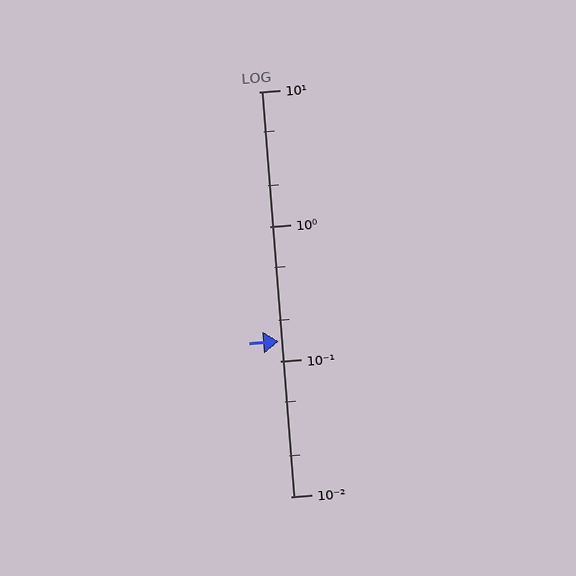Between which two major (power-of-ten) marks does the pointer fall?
The pointer is between 0.1 and 1.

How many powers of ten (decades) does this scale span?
The scale spans 3 decades, from 0.01 to 10.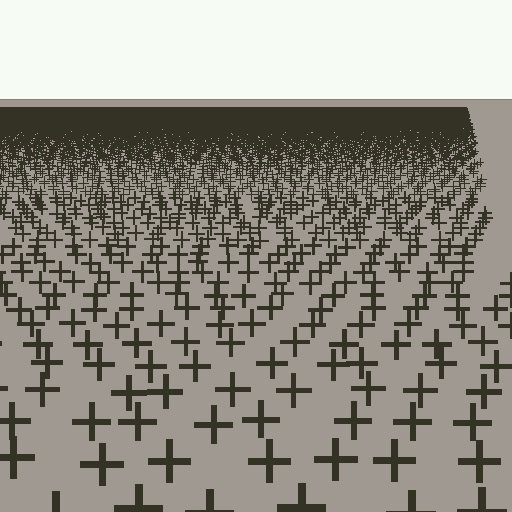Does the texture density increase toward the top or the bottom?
Density increases toward the top.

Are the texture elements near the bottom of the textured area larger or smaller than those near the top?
Larger. Near the bottom, elements are closer to the viewer and appear at a bigger on-screen size.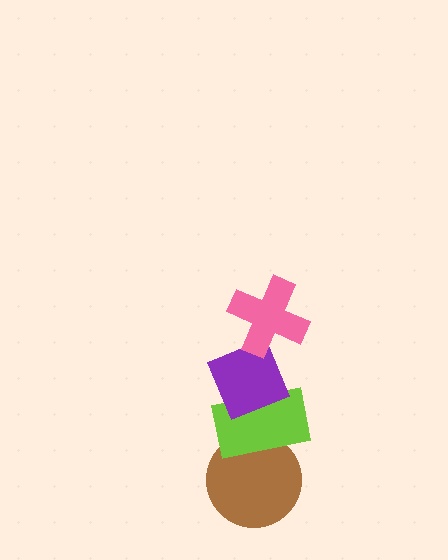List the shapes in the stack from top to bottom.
From top to bottom: the pink cross, the purple diamond, the lime rectangle, the brown circle.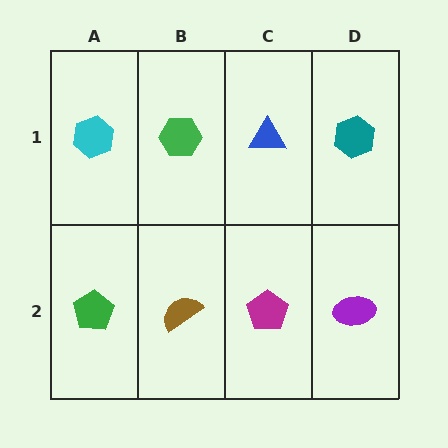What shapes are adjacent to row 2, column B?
A green hexagon (row 1, column B), a green pentagon (row 2, column A), a magenta pentagon (row 2, column C).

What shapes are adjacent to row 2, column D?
A teal hexagon (row 1, column D), a magenta pentagon (row 2, column C).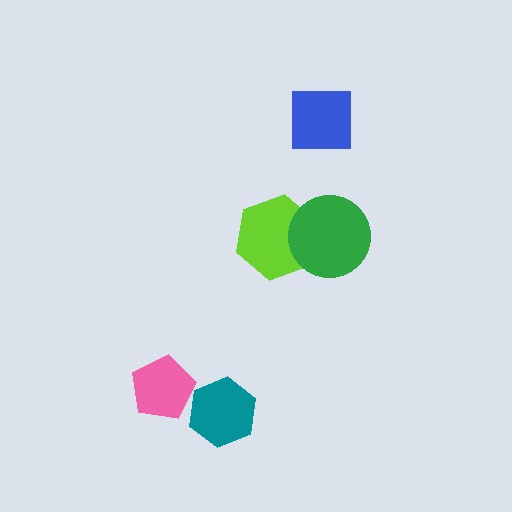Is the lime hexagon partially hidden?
Yes, it is partially covered by another shape.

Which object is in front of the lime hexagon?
The green circle is in front of the lime hexagon.